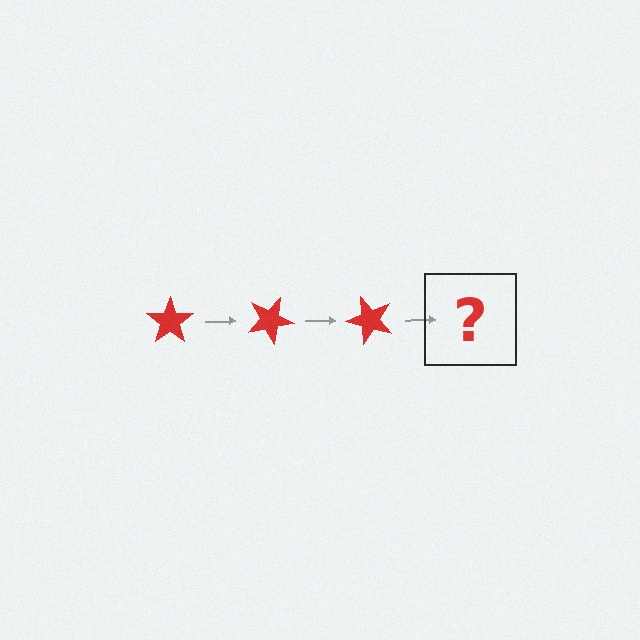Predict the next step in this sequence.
The next step is a red star rotated 75 degrees.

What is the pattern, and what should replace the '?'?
The pattern is that the star rotates 25 degrees each step. The '?' should be a red star rotated 75 degrees.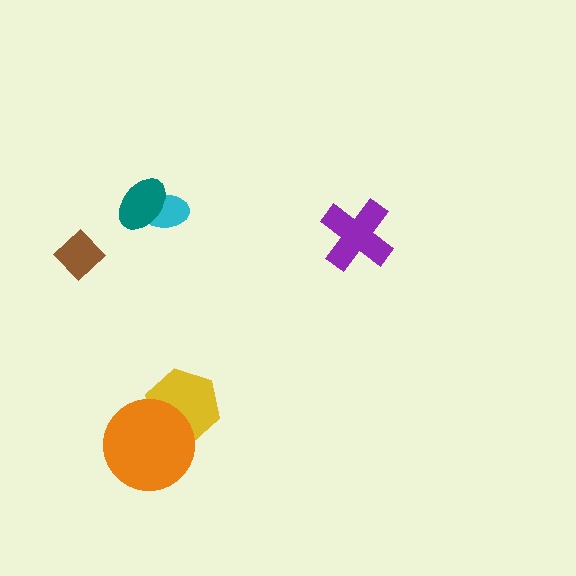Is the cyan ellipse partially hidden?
Yes, it is partially covered by another shape.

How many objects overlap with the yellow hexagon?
1 object overlaps with the yellow hexagon.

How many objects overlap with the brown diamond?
0 objects overlap with the brown diamond.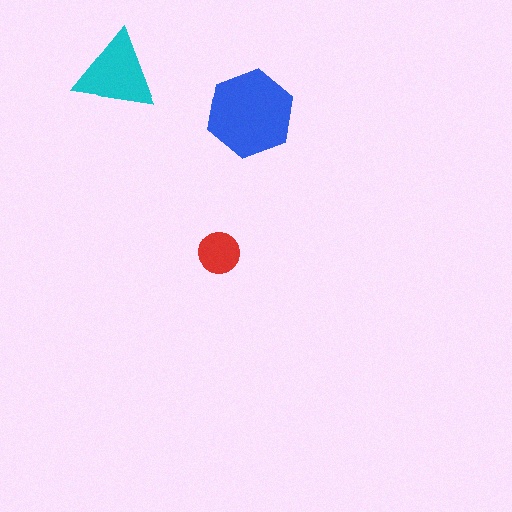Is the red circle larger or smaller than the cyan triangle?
Smaller.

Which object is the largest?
The blue hexagon.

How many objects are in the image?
There are 3 objects in the image.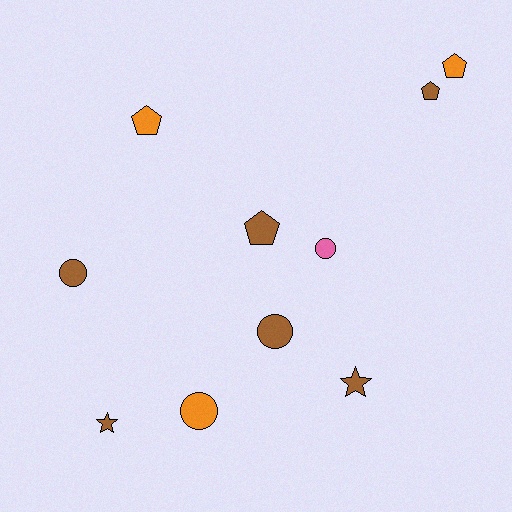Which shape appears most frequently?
Circle, with 4 objects.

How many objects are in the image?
There are 10 objects.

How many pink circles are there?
There is 1 pink circle.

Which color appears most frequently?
Brown, with 6 objects.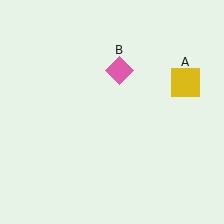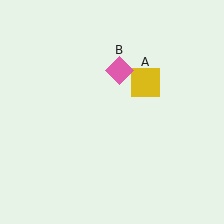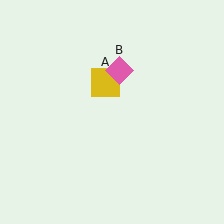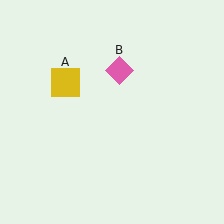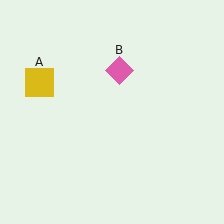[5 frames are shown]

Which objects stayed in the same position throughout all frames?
Pink diamond (object B) remained stationary.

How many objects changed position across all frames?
1 object changed position: yellow square (object A).